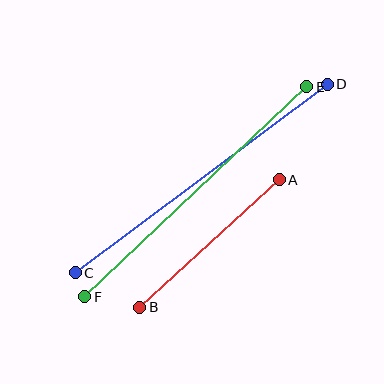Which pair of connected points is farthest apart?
Points C and D are farthest apart.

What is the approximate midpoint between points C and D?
The midpoint is at approximately (201, 178) pixels.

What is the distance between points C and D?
The distance is approximately 315 pixels.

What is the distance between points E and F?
The distance is approximately 306 pixels.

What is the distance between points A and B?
The distance is approximately 189 pixels.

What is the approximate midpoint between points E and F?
The midpoint is at approximately (196, 192) pixels.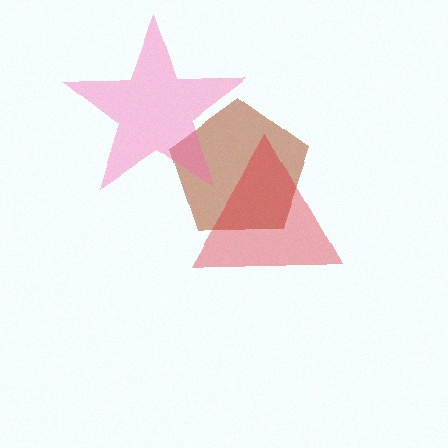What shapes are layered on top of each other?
The layered shapes are: a brown pentagon, a red triangle, a pink star.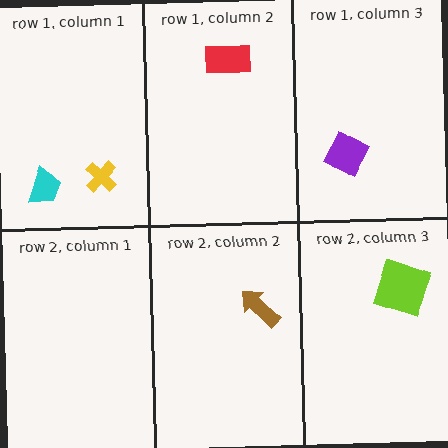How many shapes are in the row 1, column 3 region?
1.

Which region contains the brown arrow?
The row 2, column 2 region.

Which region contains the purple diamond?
The row 1, column 3 region.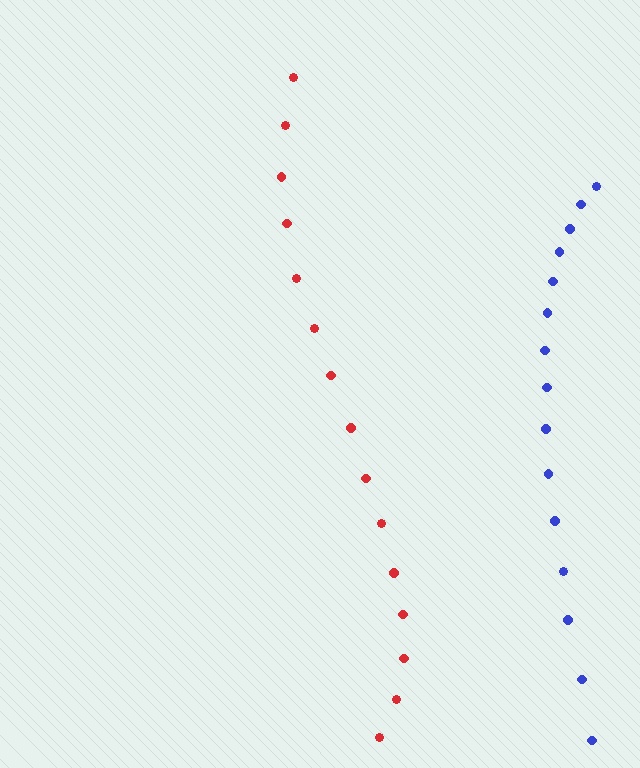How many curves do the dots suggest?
There are 2 distinct paths.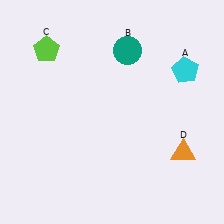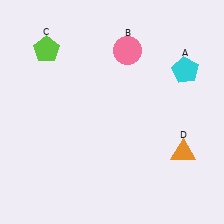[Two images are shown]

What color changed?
The circle (B) changed from teal in Image 1 to pink in Image 2.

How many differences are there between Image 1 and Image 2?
There is 1 difference between the two images.